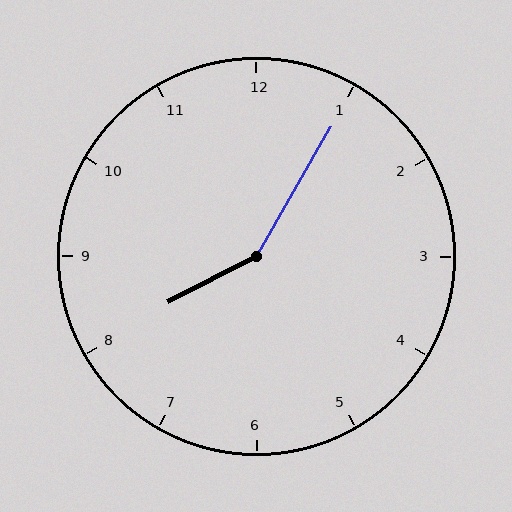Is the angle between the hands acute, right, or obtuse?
It is obtuse.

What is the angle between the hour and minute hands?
Approximately 148 degrees.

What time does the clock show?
8:05.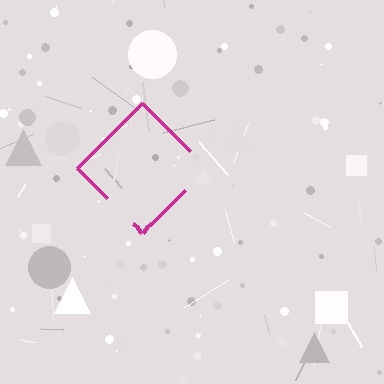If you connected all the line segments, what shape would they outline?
They would outline a diamond.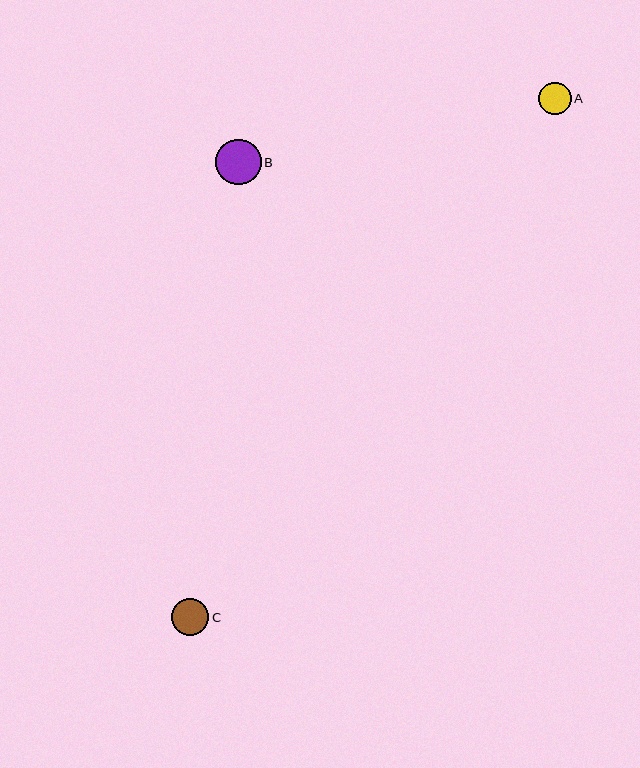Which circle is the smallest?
Circle A is the smallest with a size of approximately 33 pixels.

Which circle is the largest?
Circle B is the largest with a size of approximately 46 pixels.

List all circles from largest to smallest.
From largest to smallest: B, C, A.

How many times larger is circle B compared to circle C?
Circle B is approximately 1.2 times the size of circle C.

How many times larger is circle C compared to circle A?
Circle C is approximately 1.1 times the size of circle A.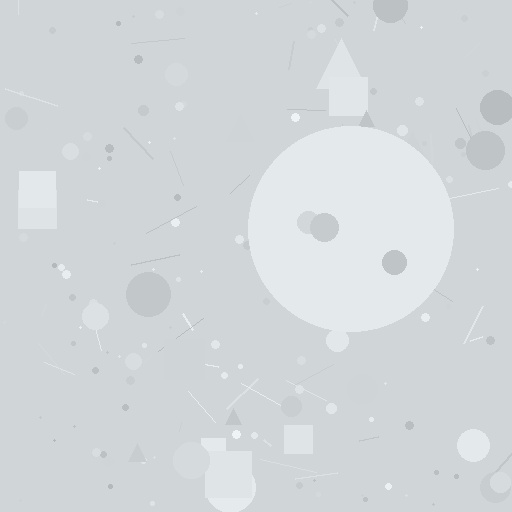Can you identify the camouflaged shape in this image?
The camouflaged shape is a circle.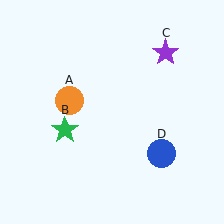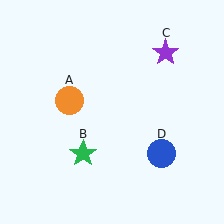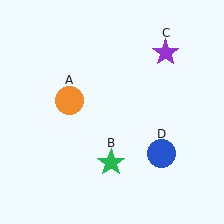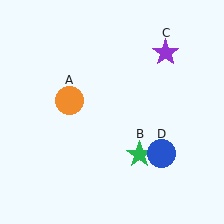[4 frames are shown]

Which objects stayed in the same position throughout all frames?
Orange circle (object A) and purple star (object C) and blue circle (object D) remained stationary.